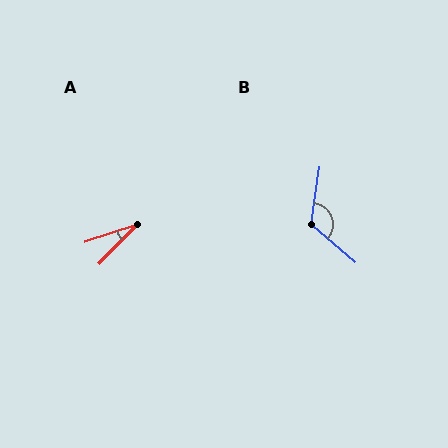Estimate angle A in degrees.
Approximately 27 degrees.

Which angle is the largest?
B, at approximately 122 degrees.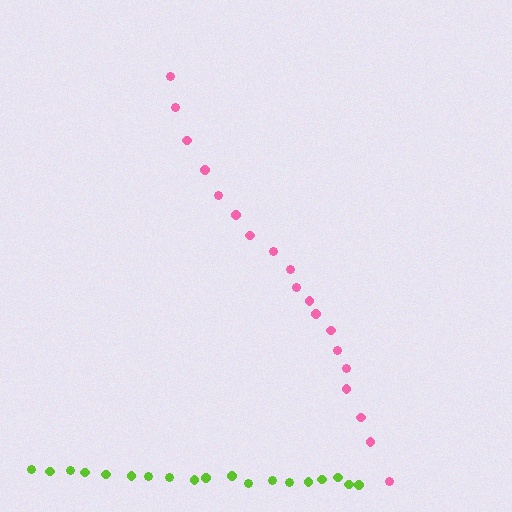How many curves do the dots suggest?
There are 2 distinct paths.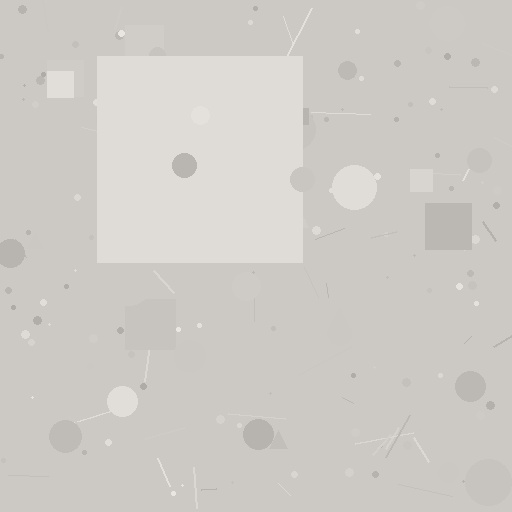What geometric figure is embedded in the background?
A square is embedded in the background.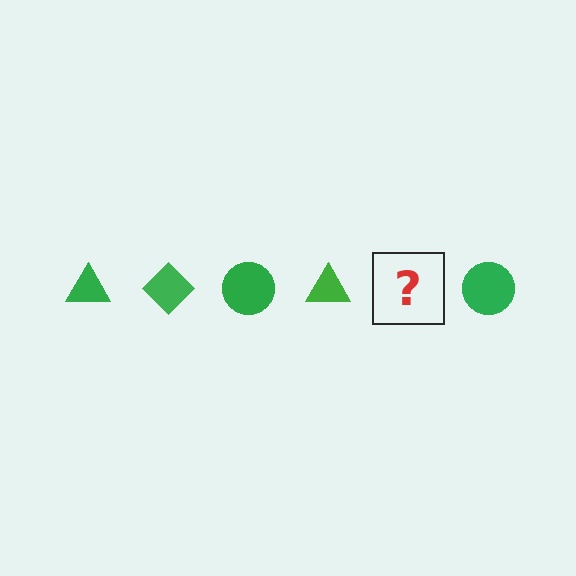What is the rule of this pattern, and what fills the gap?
The rule is that the pattern cycles through triangle, diamond, circle shapes in green. The gap should be filled with a green diamond.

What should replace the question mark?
The question mark should be replaced with a green diamond.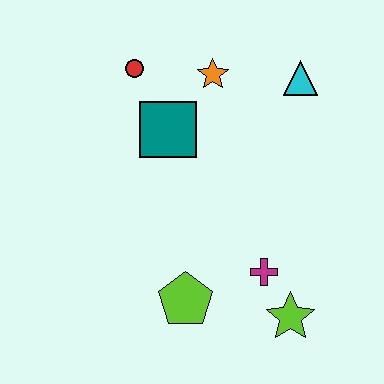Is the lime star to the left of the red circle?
No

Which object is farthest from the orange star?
The lime star is farthest from the orange star.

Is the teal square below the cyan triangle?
Yes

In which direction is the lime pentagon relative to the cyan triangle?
The lime pentagon is below the cyan triangle.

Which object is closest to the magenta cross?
The lime star is closest to the magenta cross.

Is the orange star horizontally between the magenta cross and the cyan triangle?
No